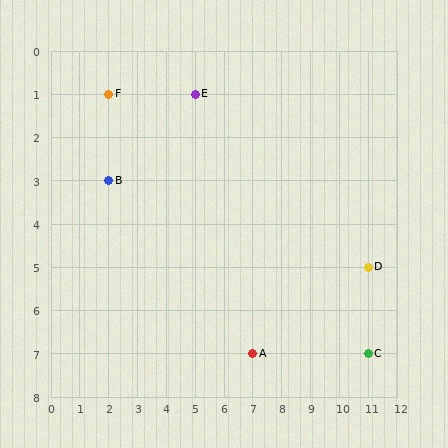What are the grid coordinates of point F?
Point F is at grid coordinates (2, 1).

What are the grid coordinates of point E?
Point E is at grid coordinates (5, 1).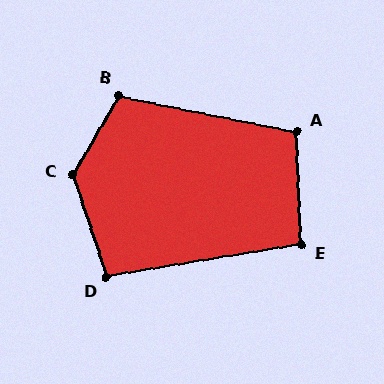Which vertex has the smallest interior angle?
E, at approximately 97 degrees.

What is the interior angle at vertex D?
Approximately 99 degrees (obtuse).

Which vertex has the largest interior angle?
C, at approximately 131 degrees.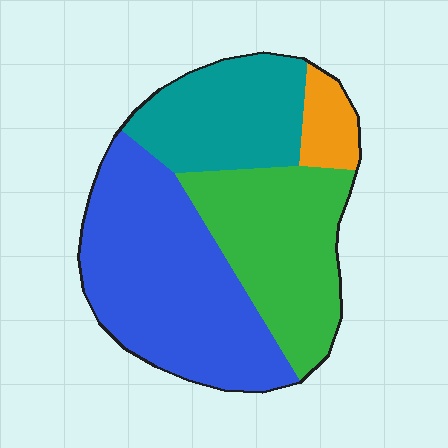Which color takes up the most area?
Blue, at roughly 40%.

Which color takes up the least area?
Orange, at roughly 5%.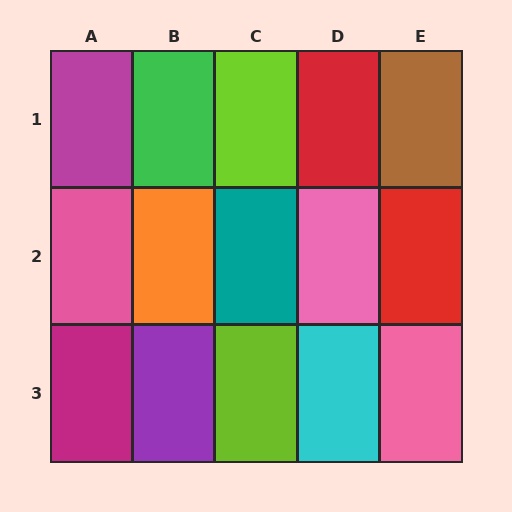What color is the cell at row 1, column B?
Green.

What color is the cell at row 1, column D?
Red.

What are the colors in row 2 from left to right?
Pink, orange, teal, pink, red.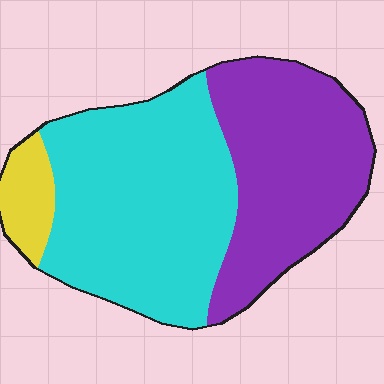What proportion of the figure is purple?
Purple covers about 40% of the figure.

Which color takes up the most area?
Cyan, at roughly 50%.